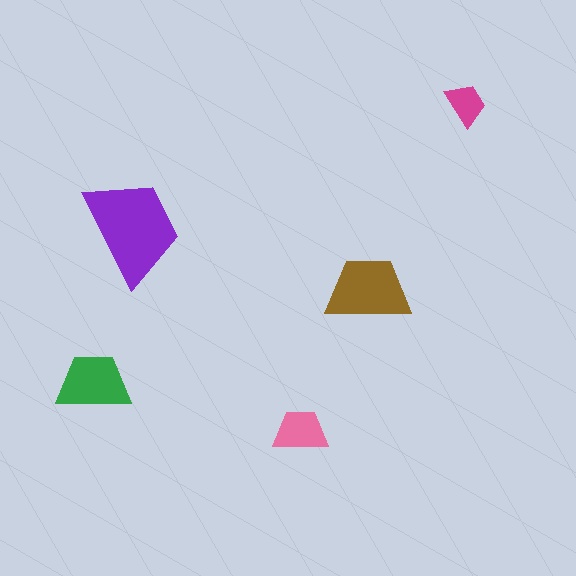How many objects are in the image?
There are 5 objects in the image.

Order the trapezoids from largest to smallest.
the purple one, the brown one, the green one, the pink one, the magenta one.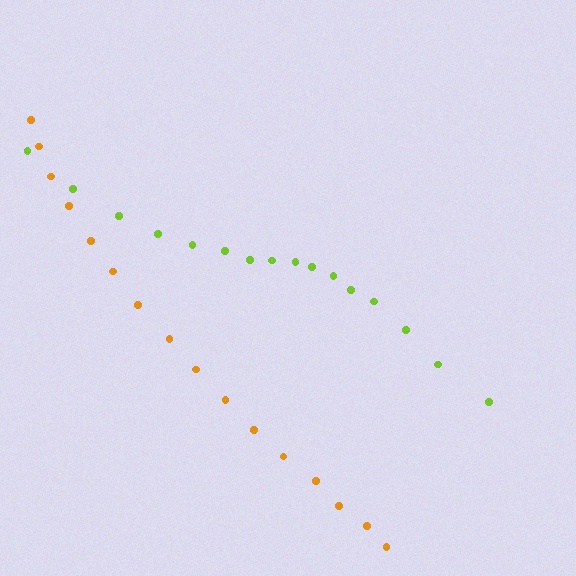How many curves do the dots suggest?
There are 2 distinct paths.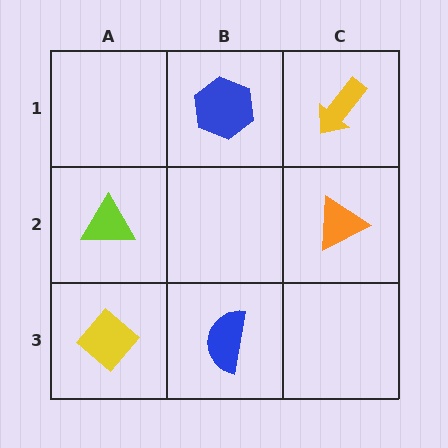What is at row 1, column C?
A yellow arrow.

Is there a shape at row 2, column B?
No, that cell is empty.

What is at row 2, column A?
A lime triangle.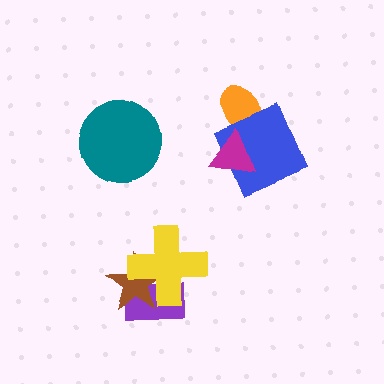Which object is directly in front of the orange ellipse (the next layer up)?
The blue diamond is directly in front of the orange ellipse.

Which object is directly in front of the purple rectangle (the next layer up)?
The brown star is directly in front of the purple rectangle.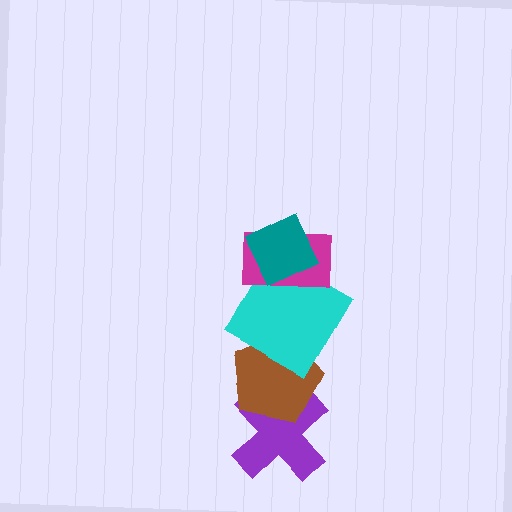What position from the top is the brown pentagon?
The brown pentagon is 4th from the top.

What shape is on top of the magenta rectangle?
The teal diamond is on top of the magenta rectangle.